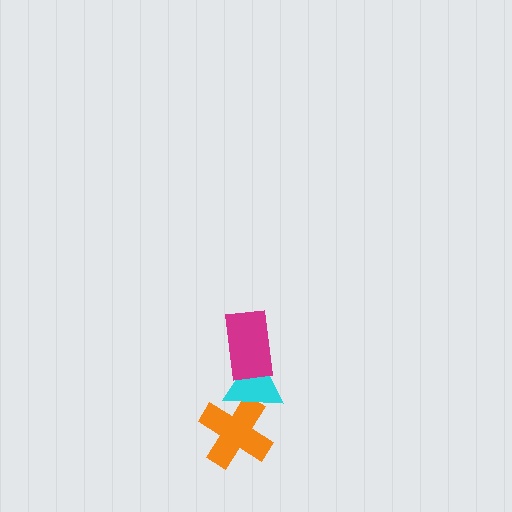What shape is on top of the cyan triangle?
The magenta rectangle is on top of the cyan triangle.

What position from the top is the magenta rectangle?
The magenta rectangle is 1st from the top.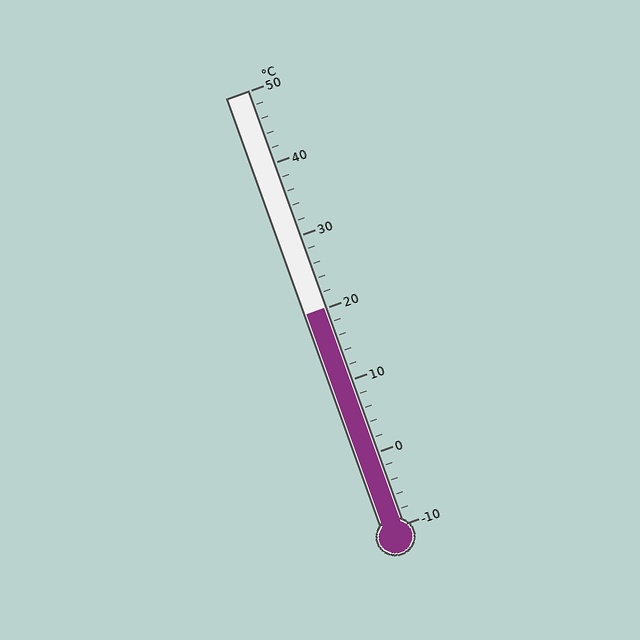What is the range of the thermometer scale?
The thermometer scale ranges from -10°C to 50°C.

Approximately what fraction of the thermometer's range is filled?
The thermometer is filled to approximately 50% of its range.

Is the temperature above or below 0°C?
The temperature is above 0°C.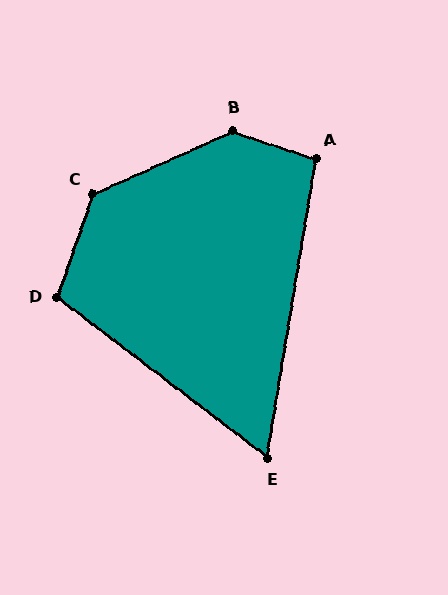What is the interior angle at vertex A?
Approximately 99 degrees (obtuse).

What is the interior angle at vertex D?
Approximately 108 degrees (obtuse).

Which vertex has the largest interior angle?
B, at approximately 137 degrees.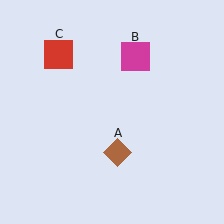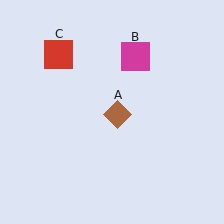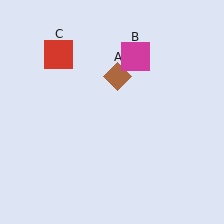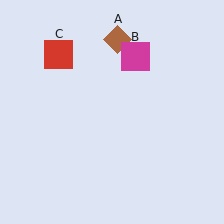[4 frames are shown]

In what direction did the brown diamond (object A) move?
The brown diamond (object A) moved up.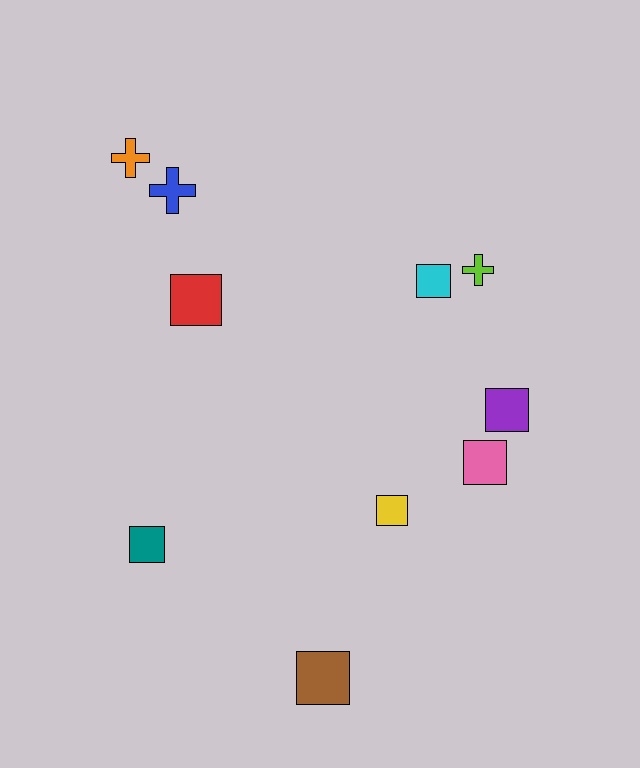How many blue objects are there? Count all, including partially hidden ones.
There is 1 blue object.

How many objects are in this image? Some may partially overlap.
There are 10 objects.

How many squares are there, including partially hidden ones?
There are 7 squares.